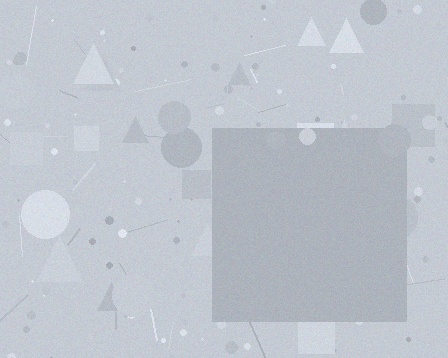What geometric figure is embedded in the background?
A square is embedded in the background.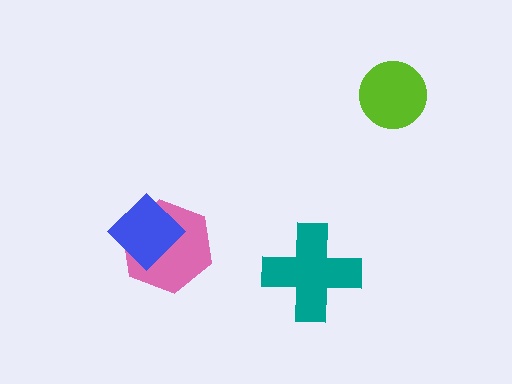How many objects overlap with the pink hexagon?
1 object overlaps with the pink hexagon.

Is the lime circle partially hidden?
No, no other shape covers it.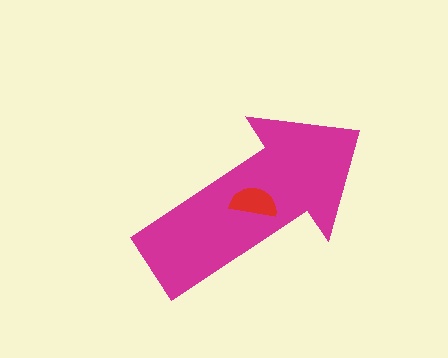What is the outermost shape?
The magenta arrow.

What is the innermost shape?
The red semicircle.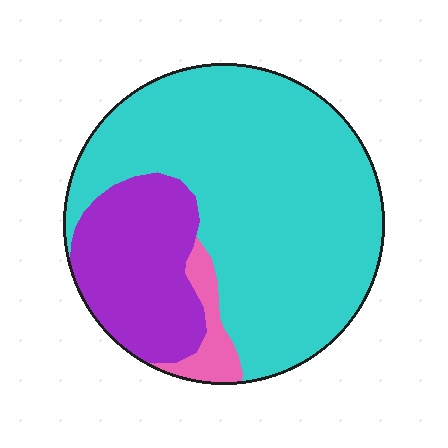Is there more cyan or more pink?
Cyan.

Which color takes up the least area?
Pink, at roughly 5%.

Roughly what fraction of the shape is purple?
Purple takes up less than a quarter of the shape.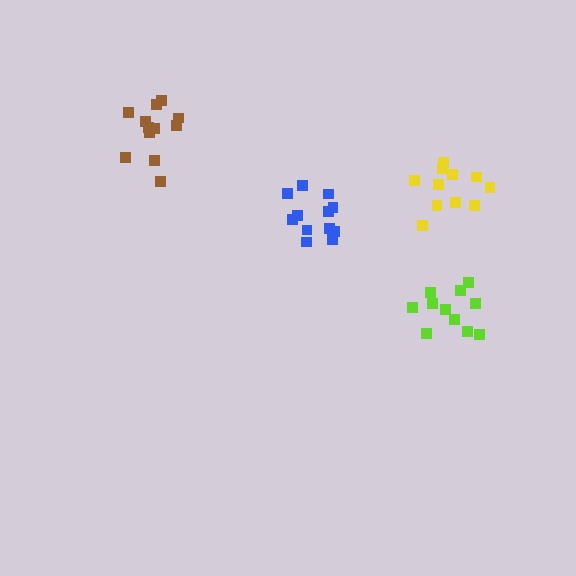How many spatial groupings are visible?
There are 4 spatial groupings.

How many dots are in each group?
Group 1: 12 dots, Group 2: 12 dots, Group 3: 12 dots, Group 4: 11 dots (47 total).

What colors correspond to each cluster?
The clusters are colored: yellow, brown, blue, lime.